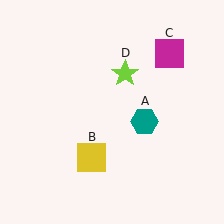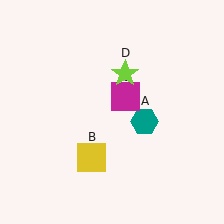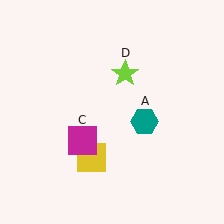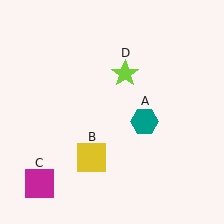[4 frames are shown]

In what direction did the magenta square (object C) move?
The magenta square (object C) moved down and to the left.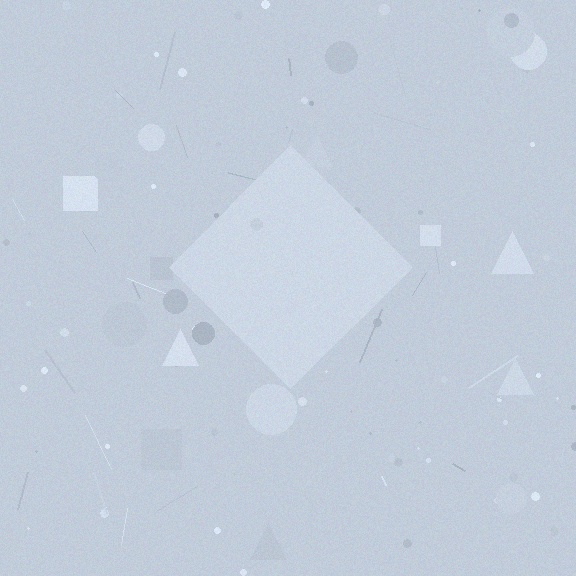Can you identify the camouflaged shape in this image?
The camouflaged shape is a diamond.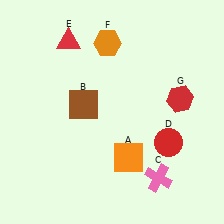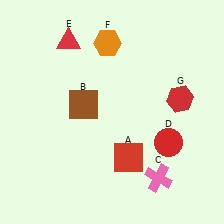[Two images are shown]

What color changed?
The square (A) changed from orange in Image 1 to red in Image 2.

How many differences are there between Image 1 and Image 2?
There is 1 difference between the two images.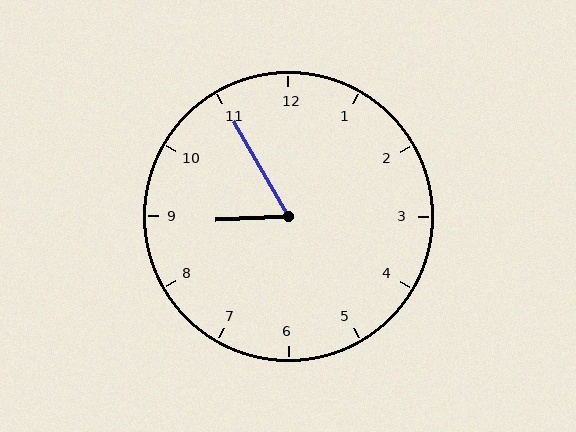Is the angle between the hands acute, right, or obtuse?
It is acute.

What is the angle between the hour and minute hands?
Approximately 62 degrees.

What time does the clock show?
8:55.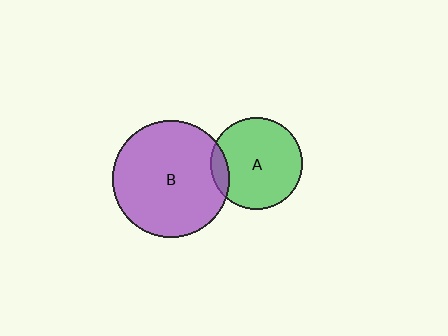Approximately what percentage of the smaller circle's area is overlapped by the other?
Approximately 10%.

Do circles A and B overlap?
Yes.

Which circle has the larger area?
Circle B (purple).